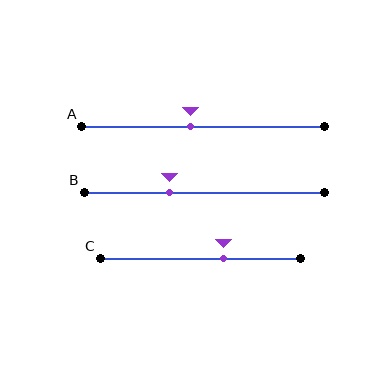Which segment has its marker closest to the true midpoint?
Segment A has its marker closest to the true midpoint.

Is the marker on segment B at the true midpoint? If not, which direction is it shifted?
No, the marker on segment B is shifted to the left by about 14% of the segment length.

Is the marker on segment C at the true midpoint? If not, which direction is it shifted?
No, the marker on segment C is shifted to the right by about 12% of the segment length.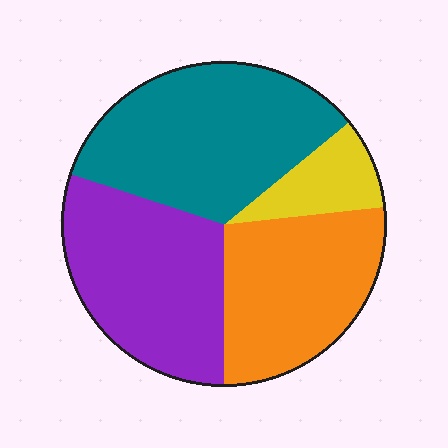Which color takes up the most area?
Teal, at roughly 35%.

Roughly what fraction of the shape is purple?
Purple covers roughly 30% of the shape.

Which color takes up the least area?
Yellow, at roughly 10%.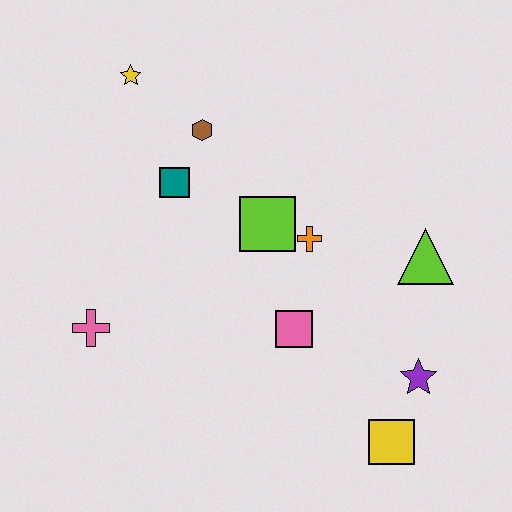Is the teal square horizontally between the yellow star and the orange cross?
Yes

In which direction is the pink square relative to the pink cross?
The pink square is to the right of the pink cross.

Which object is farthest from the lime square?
The yellow square is farthest from the lime square.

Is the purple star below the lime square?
Yes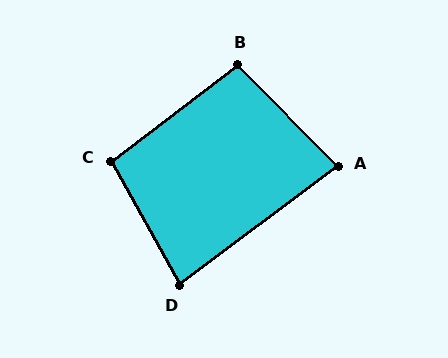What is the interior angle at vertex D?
Approximately 83 degrees (acute).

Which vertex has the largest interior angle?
C, at approximately 98 degrees.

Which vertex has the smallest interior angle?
A, at approximately 82 degrees.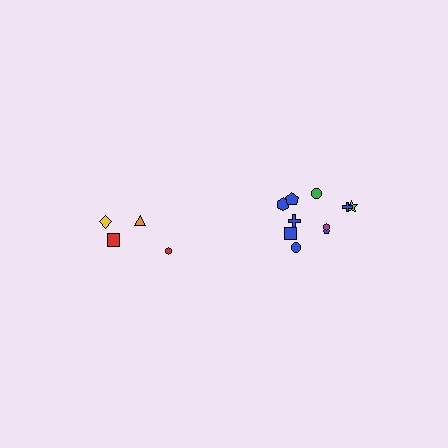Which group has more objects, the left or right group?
The right group.